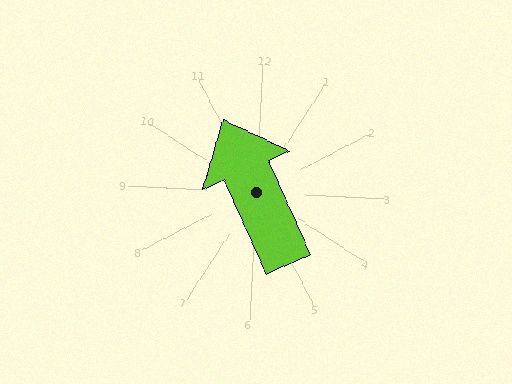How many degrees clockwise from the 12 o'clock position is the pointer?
Approximately 333 degrees.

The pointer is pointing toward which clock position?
Roughly 11 o'clock.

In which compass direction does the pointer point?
Northwest.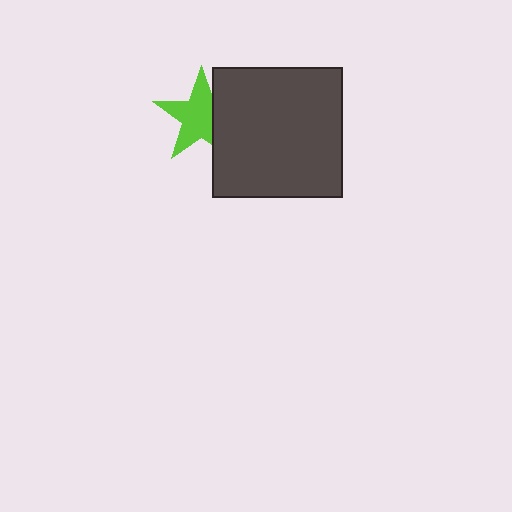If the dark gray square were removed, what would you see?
You would see the complete lime star.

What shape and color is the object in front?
The object in front is a dark gray square.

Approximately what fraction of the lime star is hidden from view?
Roughly 31% of the lime star is hidden behind the dark gray square.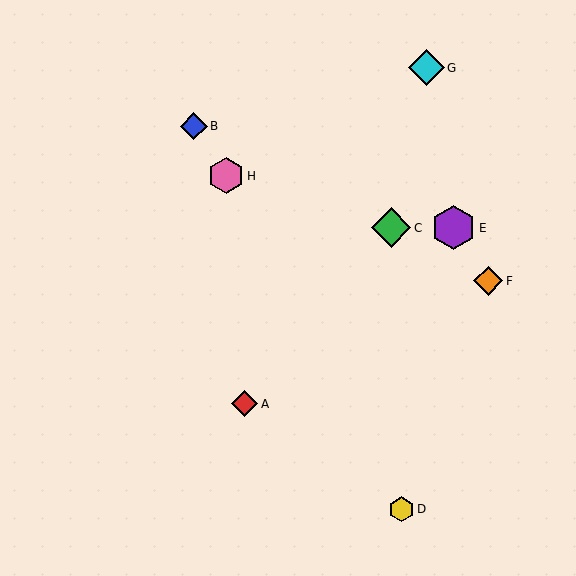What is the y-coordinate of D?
Object D is at y≈509.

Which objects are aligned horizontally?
Objects C, E are aligned horizontally.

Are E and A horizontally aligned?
No, E is at y≈228 and A is at y≈404.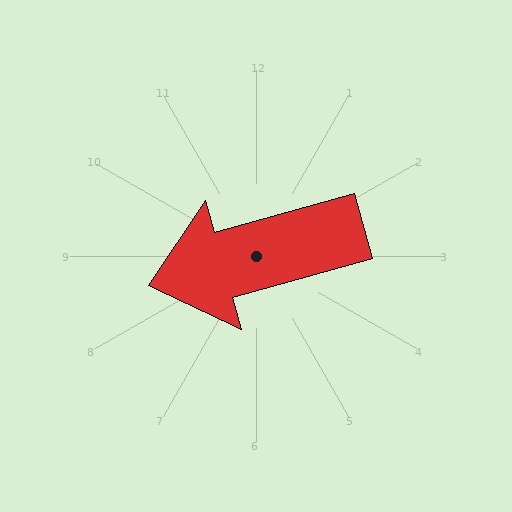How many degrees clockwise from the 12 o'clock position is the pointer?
Approximately 254 degrees.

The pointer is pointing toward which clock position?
Roughly 8 o'clock.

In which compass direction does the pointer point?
West.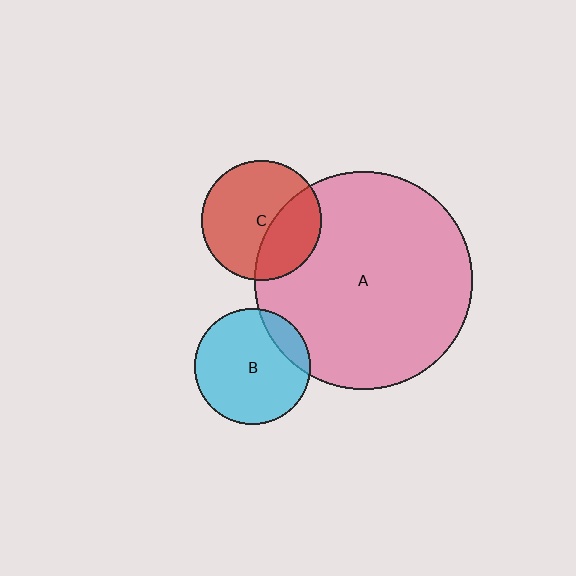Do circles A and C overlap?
Yes.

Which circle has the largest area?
Circle A (pink).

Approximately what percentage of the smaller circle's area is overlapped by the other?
Approximately 35%.